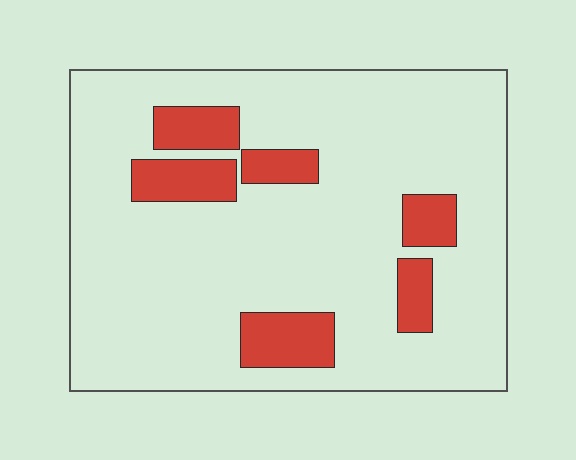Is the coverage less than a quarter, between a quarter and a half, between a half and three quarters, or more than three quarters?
Less than a quarter.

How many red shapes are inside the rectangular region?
6.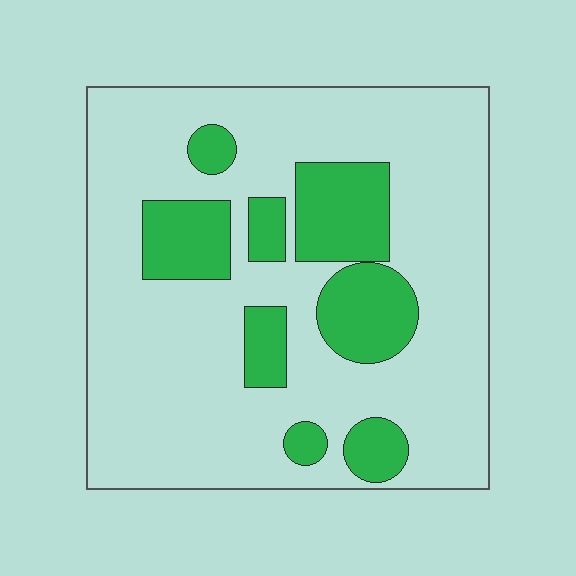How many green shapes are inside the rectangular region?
8.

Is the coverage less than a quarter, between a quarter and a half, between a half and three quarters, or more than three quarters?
Less than a quarter.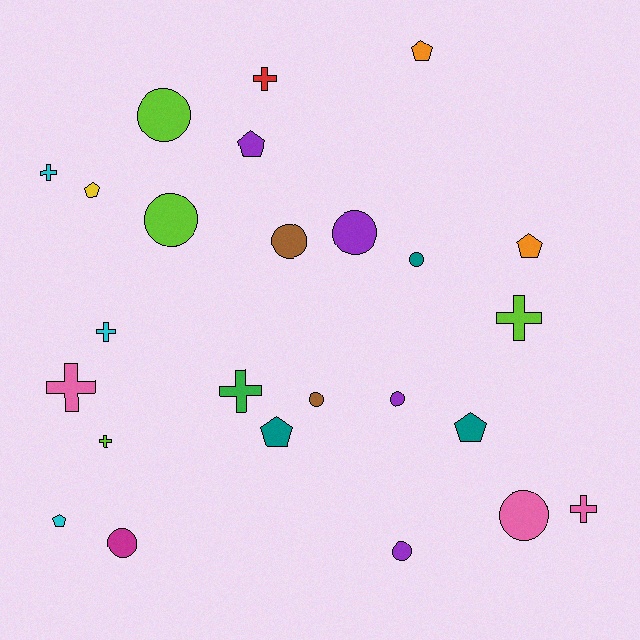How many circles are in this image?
There are 10 circles.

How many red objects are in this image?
There is 1 red object.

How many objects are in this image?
There are 25 objects.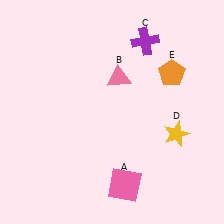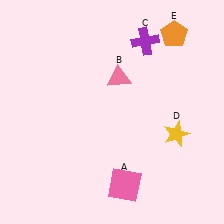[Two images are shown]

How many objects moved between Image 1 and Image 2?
1 object moved between the two images.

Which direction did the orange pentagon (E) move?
The orange pentagon (E) moved up.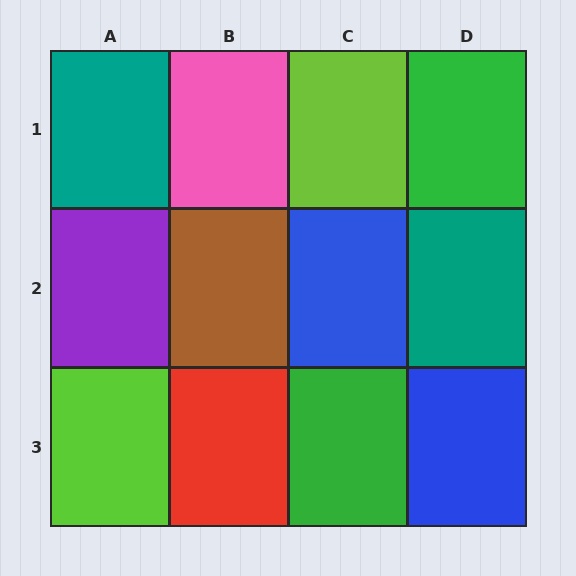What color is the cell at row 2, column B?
Brown.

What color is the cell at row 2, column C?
Blue.